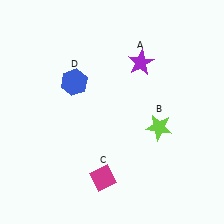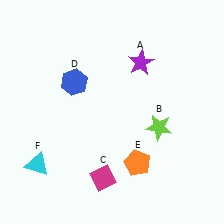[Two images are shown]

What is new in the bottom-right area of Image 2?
An orange pentagon (E) was added in the bottom-right area of Image 2.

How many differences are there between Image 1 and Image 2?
There are 2 differences between the two images.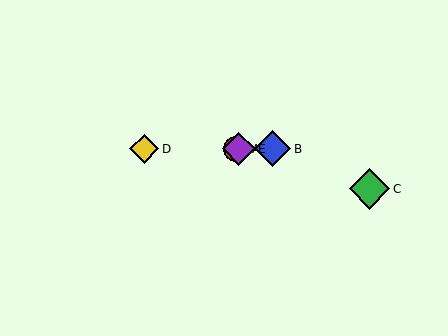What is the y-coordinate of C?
Object C is at y≈189.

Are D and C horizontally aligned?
No, D is at y≈149 and C is at y≈189.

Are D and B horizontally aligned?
Yes, both are at y≈149.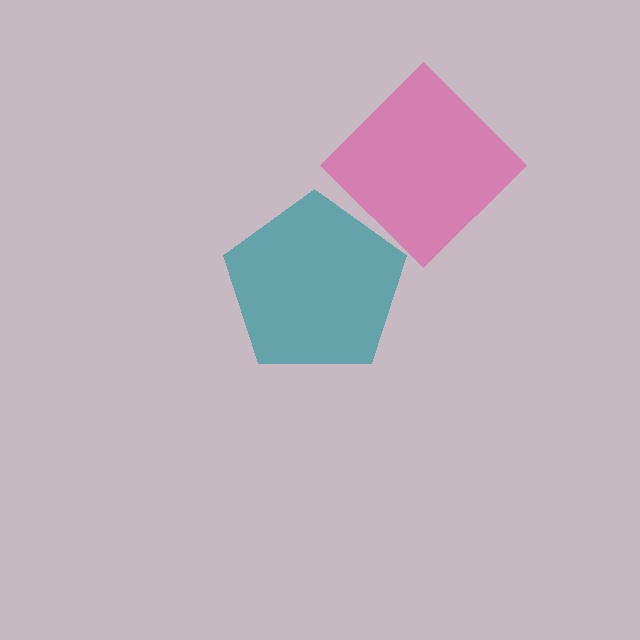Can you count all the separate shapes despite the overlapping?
Yes, there are 2 separate shapes.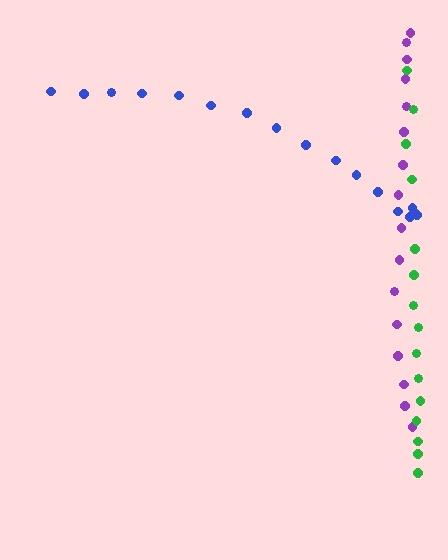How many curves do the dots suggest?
There are 3 distinct paths.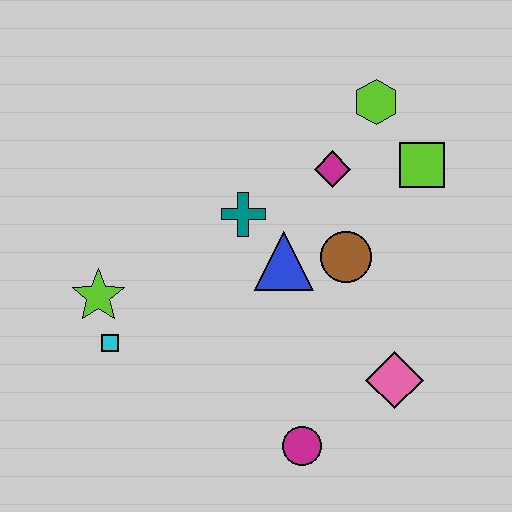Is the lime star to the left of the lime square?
Yes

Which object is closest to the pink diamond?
The magenta circle is closest to the pink diamond.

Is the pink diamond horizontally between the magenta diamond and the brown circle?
No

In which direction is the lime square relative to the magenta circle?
The lime square is above the magenta circle.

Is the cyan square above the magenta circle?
Yes